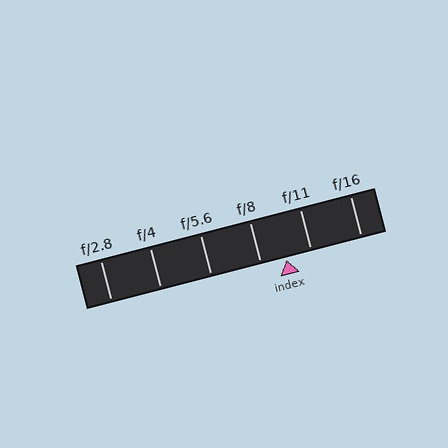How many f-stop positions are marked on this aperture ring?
There are 6 f-stop positions marked.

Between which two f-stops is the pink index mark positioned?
The index mark is between f/8 and f/11.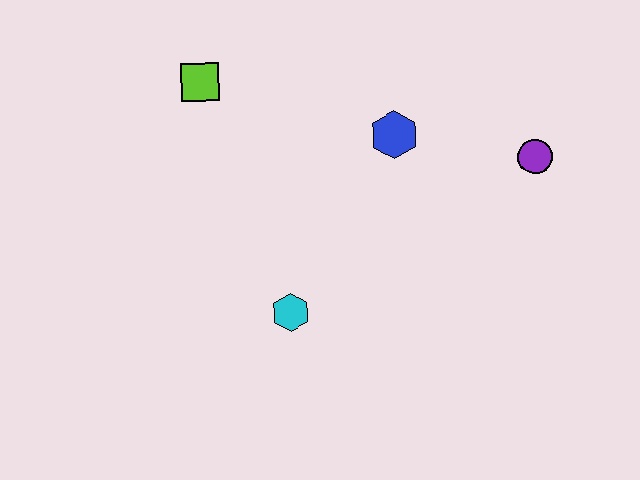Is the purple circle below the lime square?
Yes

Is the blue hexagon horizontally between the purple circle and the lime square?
Yes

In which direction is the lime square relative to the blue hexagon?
The lime square is to the left of the blue hexagon.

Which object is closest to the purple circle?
The blue hexagon is closest to the purple circle.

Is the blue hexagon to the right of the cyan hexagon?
Yes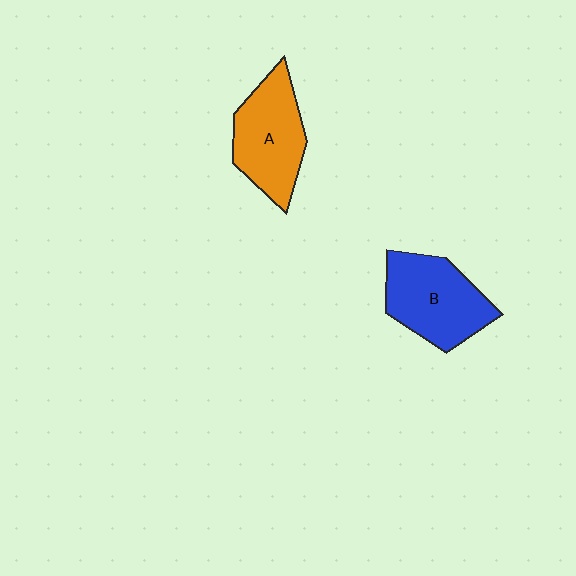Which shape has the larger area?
Shape B (blue).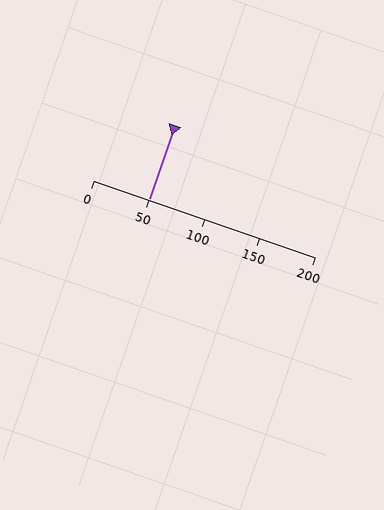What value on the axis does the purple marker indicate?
The marker indicates approximately 50.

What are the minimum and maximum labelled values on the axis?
The axis runs from 0 to 200.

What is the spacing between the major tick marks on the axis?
The major ticks are spaced 50 apart.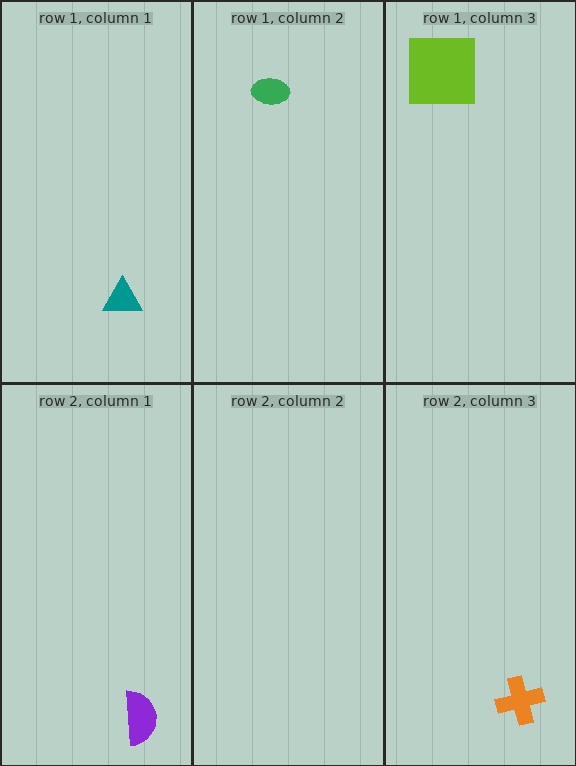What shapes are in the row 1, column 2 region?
The green ellipse.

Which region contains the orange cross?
The row 2, column 3 region.